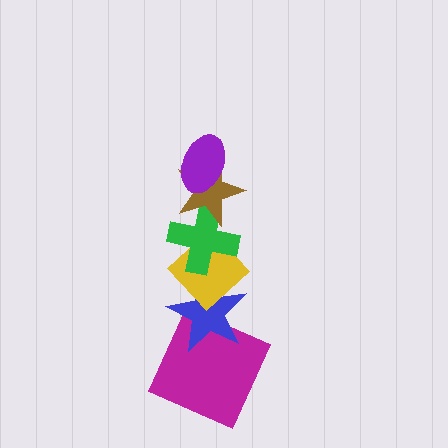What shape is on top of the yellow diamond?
The green cross is on top of the yellow diamond.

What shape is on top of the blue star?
The yellow diamond is on top of the blue star.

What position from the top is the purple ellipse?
The purple ellipse is 1st from the top.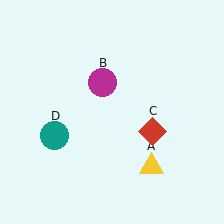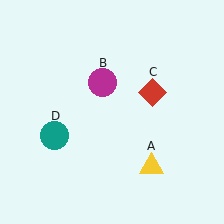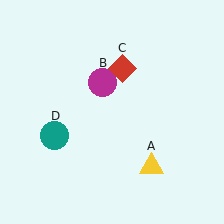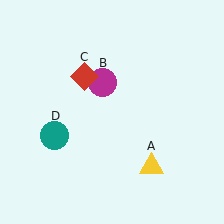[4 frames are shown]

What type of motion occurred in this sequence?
The red diamond (object C) rotated counterclockwise around the center of the scene.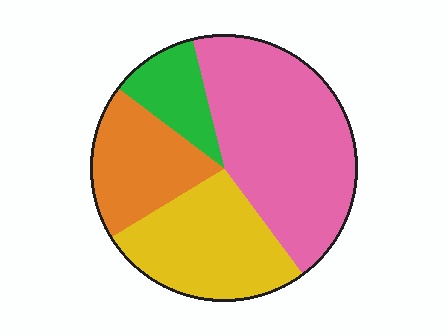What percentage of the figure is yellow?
Yellow covers around 25% of the figure.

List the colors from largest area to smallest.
From largest to smallest: pink, yellow, orange, green.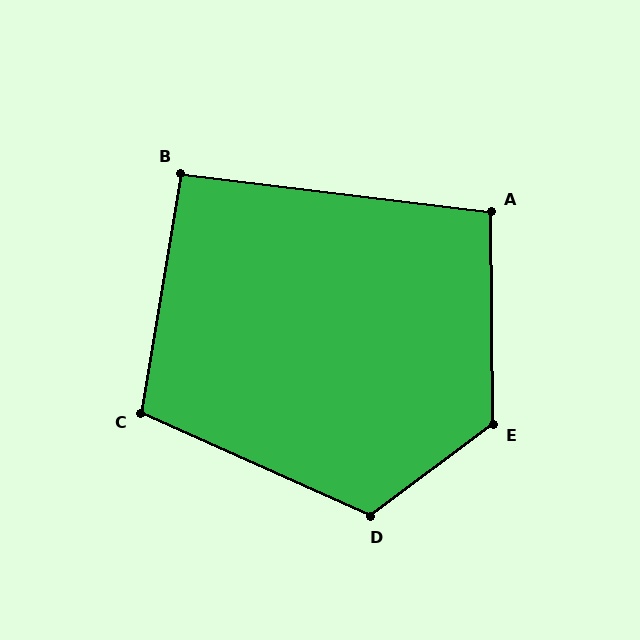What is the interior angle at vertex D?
Approximately 119 degrees (obtuse).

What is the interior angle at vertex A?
Approximately 98 degrees (obtuse).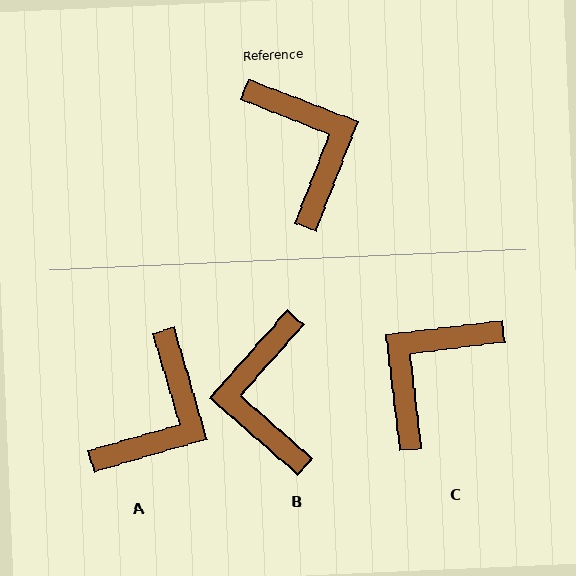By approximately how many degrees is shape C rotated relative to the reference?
Approximately 118 degrees counter-clockwise.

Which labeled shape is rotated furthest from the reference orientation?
B, about 160 degrees away.